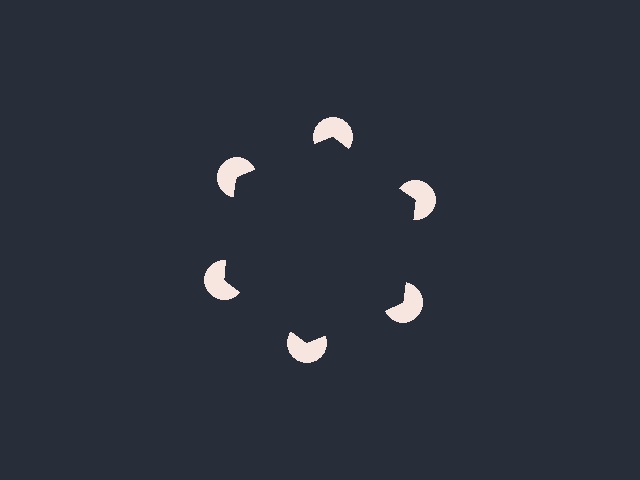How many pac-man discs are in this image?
There are 6 — one at each vertex of the illusory hexagon.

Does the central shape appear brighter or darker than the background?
It typically appears slightly darker than the background, even though no actual brightness change is drawn.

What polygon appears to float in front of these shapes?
An illusory hexagon — its edges are inferred from the aligned wedge cuts in the pac-man discs, not physically drawn.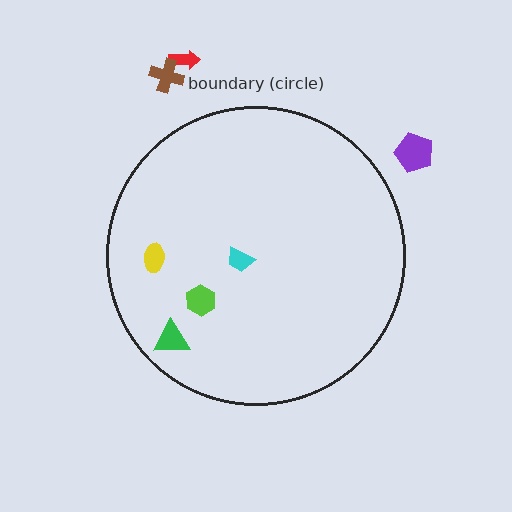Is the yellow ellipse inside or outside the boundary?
Inside.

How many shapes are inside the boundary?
4 inside, 3 outside.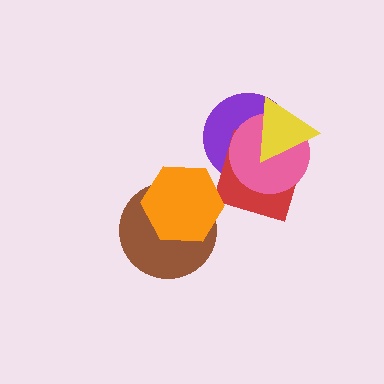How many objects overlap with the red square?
3 objects overlap with the red square.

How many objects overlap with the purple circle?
3 objects overlap with the purple circle.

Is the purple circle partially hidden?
Yes, it is partially covered by another shape.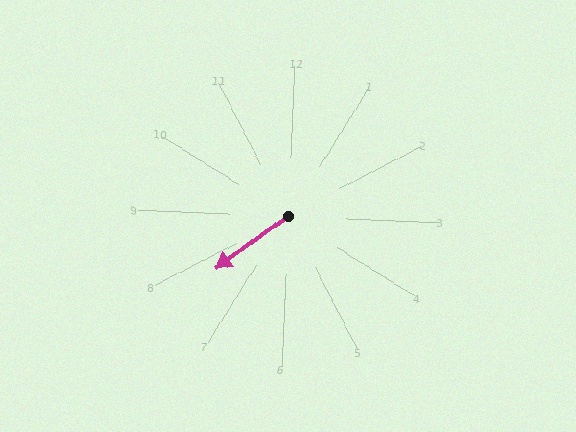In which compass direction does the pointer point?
Southwest.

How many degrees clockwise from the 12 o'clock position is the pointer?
Approximately 232 degrees.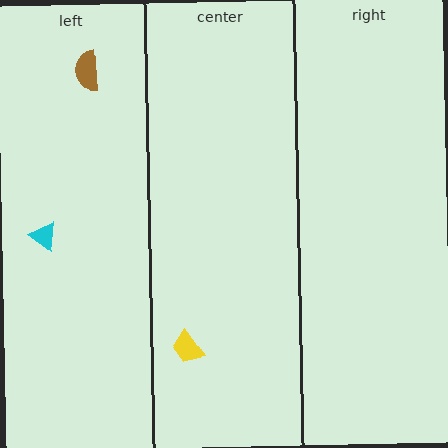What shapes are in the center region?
The yellow trapezoid.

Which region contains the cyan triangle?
The left region.